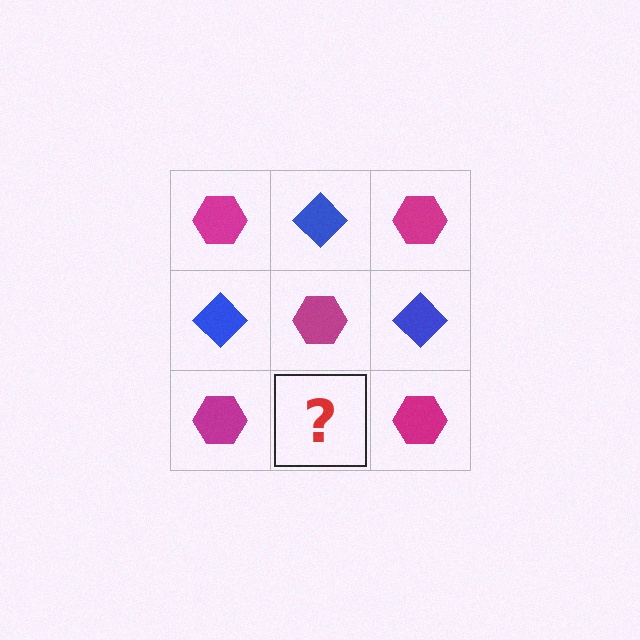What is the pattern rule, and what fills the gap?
The rule is that it alternates magenta hexagon and blue diamond in a checkerboard pattern. The gap should be filled with a blue diamond.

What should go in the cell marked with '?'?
The missing cell should contain a blue diamond.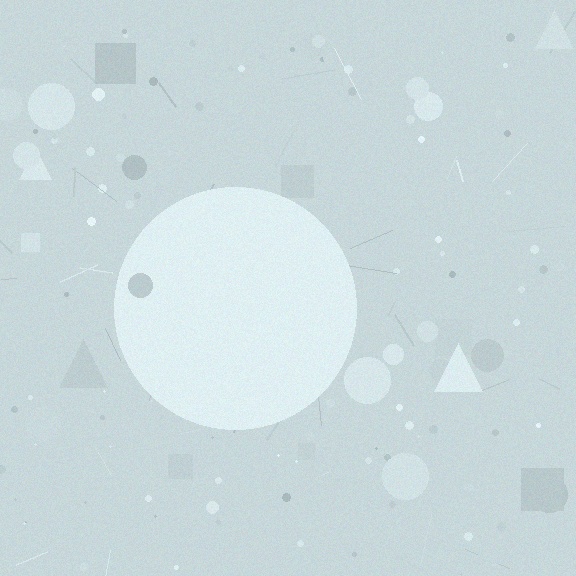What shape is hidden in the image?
A circle is hidden in the image.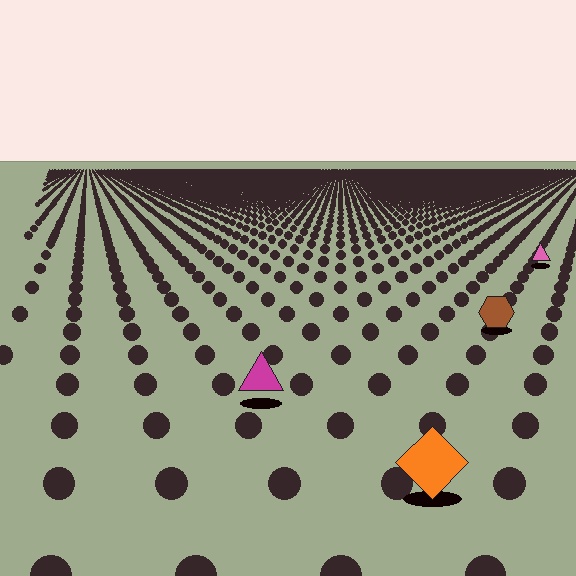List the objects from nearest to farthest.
From nearest to farthest: the orange diamond, the magenta triangle, the brown hexagon, the pink triangle.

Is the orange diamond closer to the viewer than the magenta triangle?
Yes. The orange diamond is closer — you can tell from the texture gradient: the ground texture is coarser near it.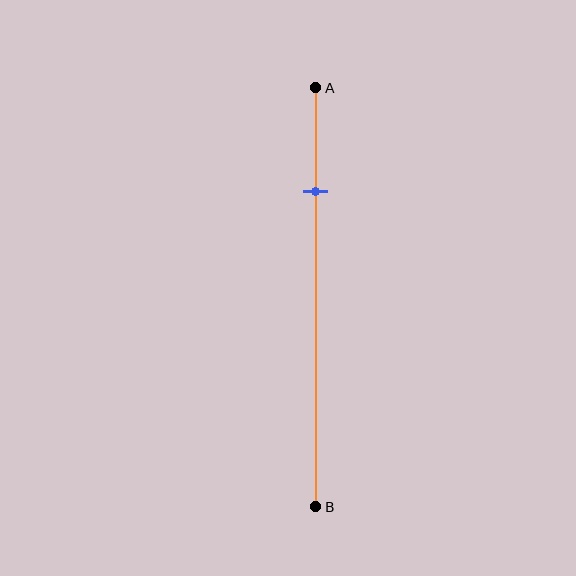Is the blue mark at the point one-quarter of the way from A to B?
Yes, the mark is approximately at the one-quarter point.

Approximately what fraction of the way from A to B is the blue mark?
The blue mark is approximately 25% of the way from A to B.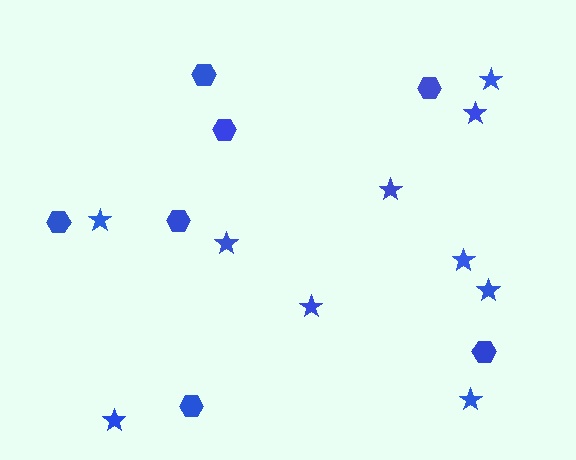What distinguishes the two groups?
There are 2 groups: one group of stars (10) and one group of hexagons (7).